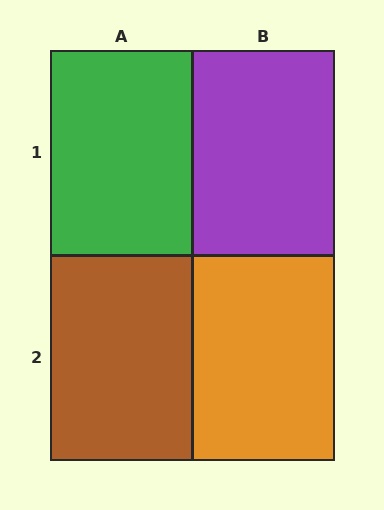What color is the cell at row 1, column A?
Green.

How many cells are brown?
1 cell is brown.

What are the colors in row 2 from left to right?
Brown, orange.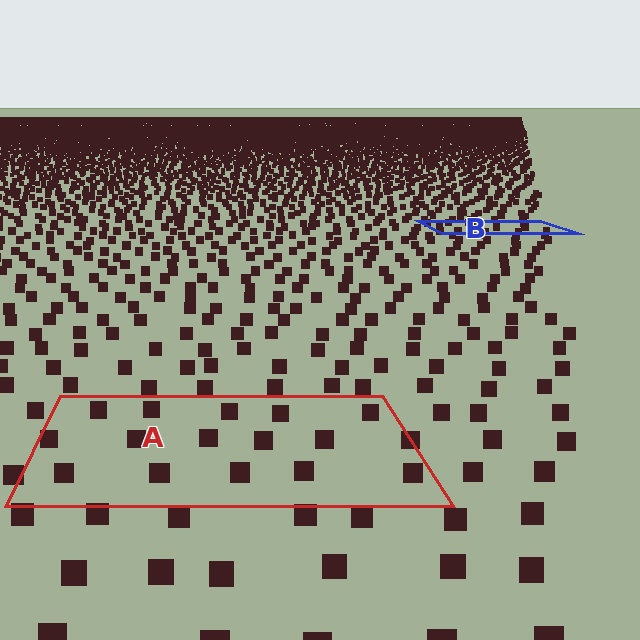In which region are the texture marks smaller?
The texture marks are smaller in region B, because it is farther away.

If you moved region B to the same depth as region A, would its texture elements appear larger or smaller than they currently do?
They would appear larger. At a closer depth, the same texture elements are projected at a bigger on-screen size.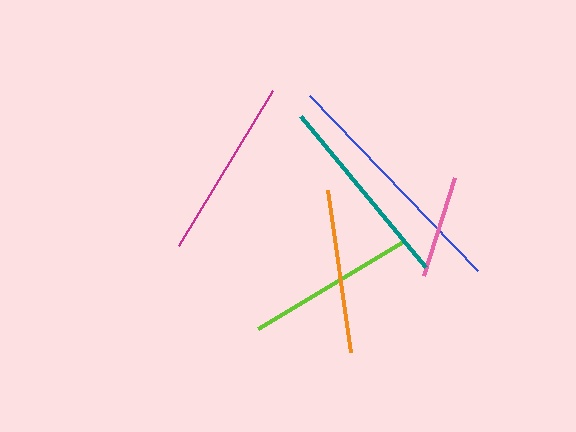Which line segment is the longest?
The blue line is the longest at approximately 243 pixels.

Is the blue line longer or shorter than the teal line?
The blue line is longer than the teal line.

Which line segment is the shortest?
The pink line is the shortest at approximately 103 pixels.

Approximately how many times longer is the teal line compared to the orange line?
The teal line is approximately 1.2 times the length of the orange line.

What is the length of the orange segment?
The orange segment is approximately 163 pixels long.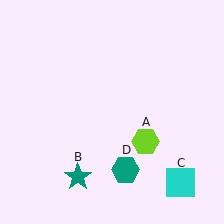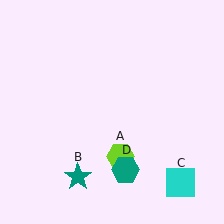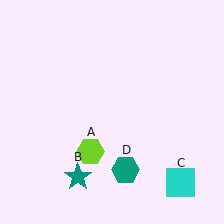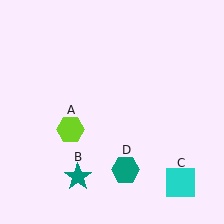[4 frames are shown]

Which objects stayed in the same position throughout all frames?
Teal star (object B) and cyan square (object C) and teal hexagon (object D) remained stationary.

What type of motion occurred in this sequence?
The lime hexagon (object A) rotated clockwise around the center of the scene.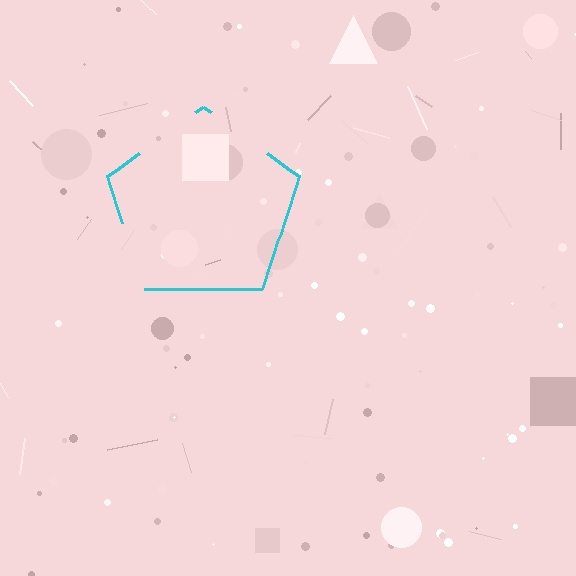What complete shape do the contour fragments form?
The contour fragments form a pentagon.